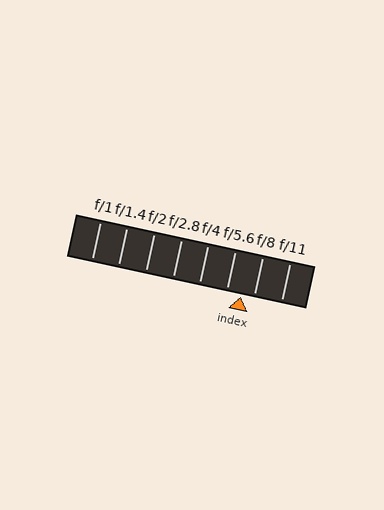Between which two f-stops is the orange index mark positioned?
The index mark is between f/5.6 and f/8.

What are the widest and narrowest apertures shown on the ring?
The widest aperture shown is f/1 and the narrowest is f/11.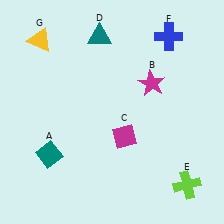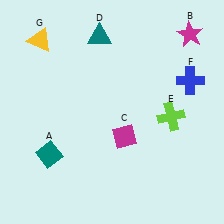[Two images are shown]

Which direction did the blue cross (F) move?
The blue cross (F) moved down.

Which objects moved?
The objects that moved are: the magenta star (B), the lime cross (E), the blue cross (F).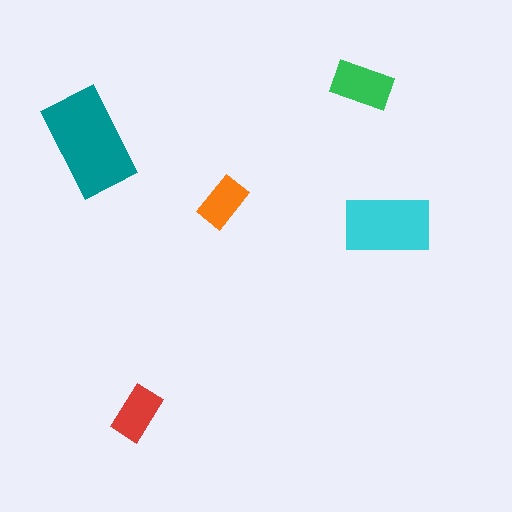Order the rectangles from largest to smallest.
the teal one, the cyan one, the green one, the red one, the orange one.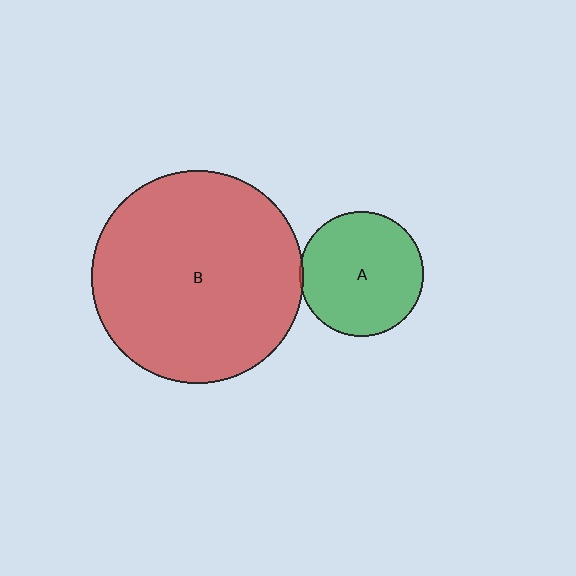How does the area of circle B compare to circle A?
Approximately 2.9 times.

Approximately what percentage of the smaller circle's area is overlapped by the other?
Approximately 5%.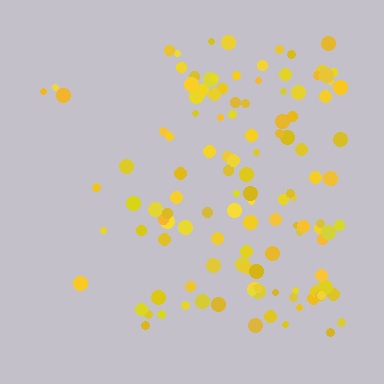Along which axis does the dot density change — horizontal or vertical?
Horizontal.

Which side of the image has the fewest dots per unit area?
The left.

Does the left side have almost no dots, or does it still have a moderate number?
Still a moderate number, just noticeably fewer than the right.